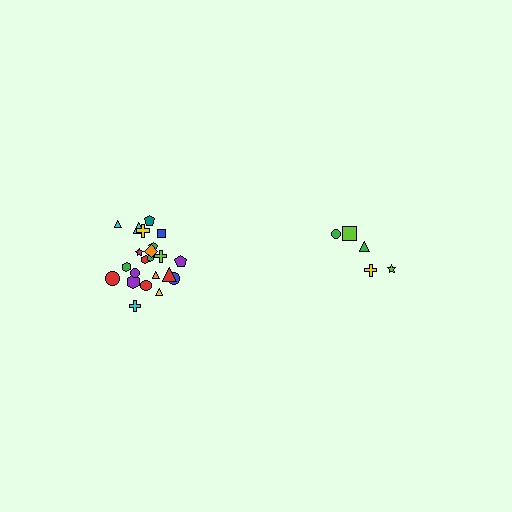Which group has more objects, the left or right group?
The left group.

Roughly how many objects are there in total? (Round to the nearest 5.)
Roughly 25 objects in total.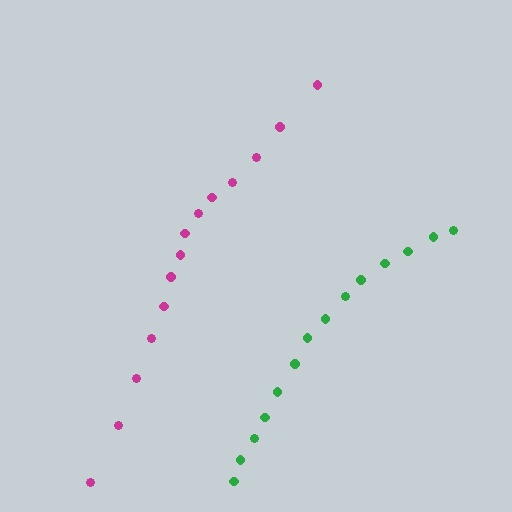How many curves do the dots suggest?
There are 2 distinct paths.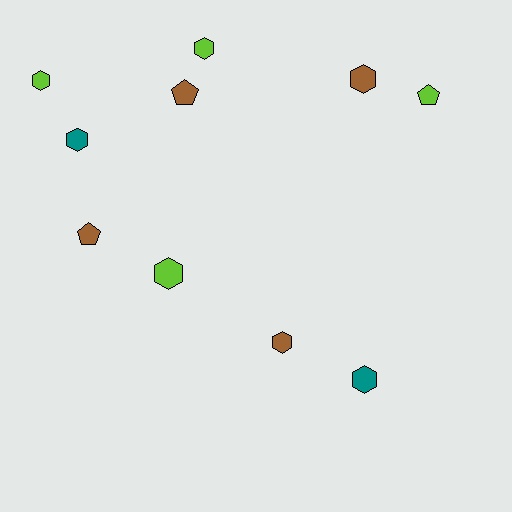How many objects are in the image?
There are 10 objects.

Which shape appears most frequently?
Hexagon, with 7 objects.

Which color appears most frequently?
Brown, with 4 objects.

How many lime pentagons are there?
There is 1 lime pentagon.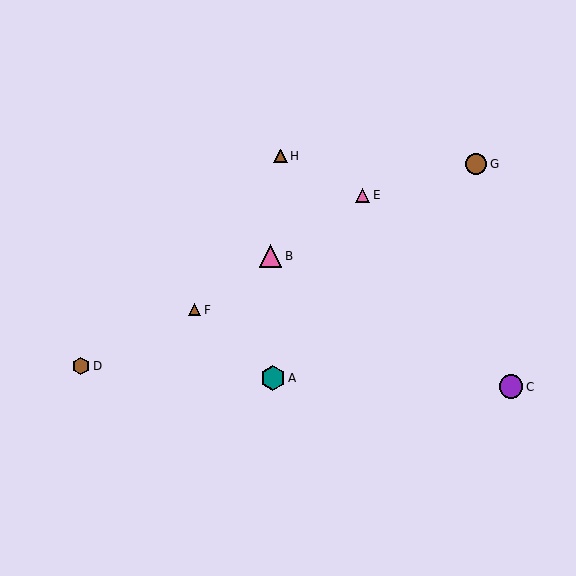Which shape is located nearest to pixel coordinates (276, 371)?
The teal hexagon (labeled A) at (273, 378) is nearest to that location.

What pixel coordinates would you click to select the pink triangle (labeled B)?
Click at (271, 256) to select the pink triangle B.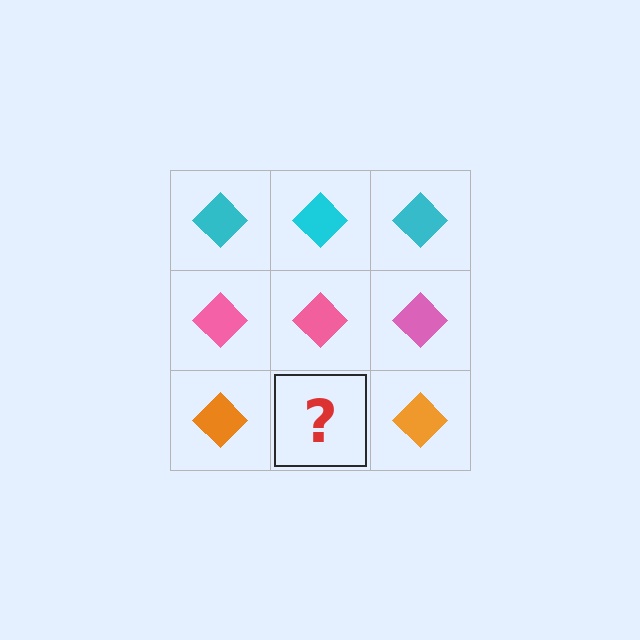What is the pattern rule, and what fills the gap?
The rule is that each row has a consistent color. The gap should be filled with an orange diamond.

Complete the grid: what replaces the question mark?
The question mark should be replaced with an orange diamond.